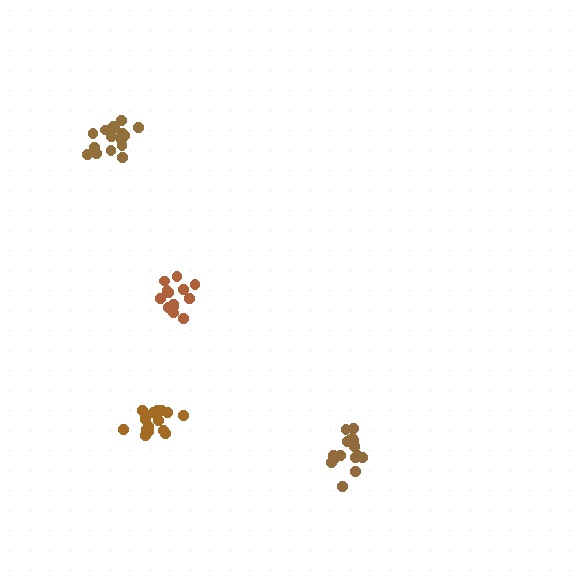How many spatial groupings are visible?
There are 4 spatial groupings.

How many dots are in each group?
Group 1: 17 dots, Group 2: 14 dots, Group 3: 16 dots, Group 4: 16 dots (63 total).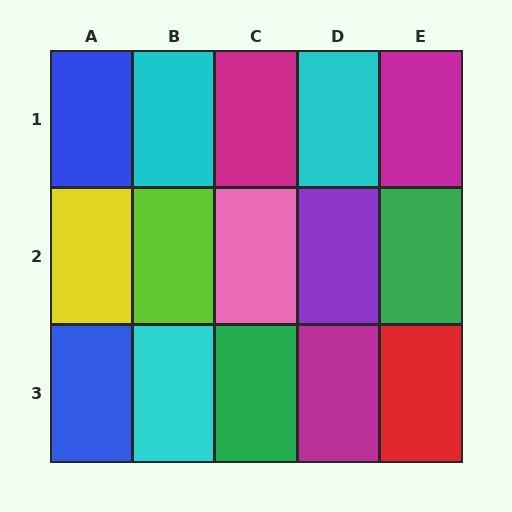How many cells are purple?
1 cell is purple.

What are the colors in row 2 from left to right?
Yellow, lime, pink, purple, green.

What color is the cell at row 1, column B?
Cyan.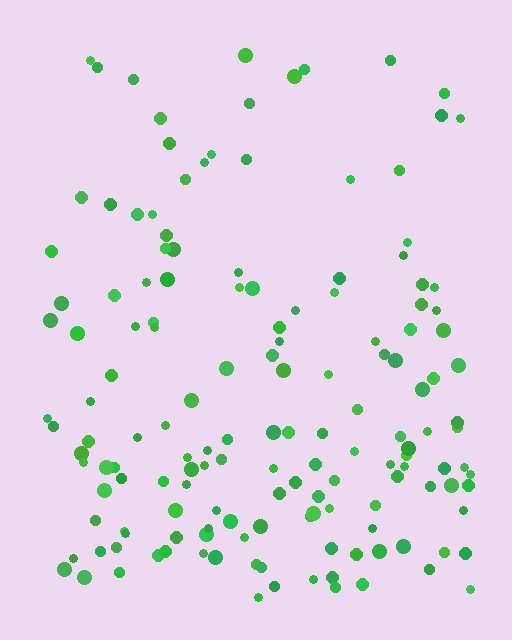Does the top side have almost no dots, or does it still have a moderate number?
Still a moderate number, just noticeably fewer than the bottom.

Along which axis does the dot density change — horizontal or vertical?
Vertical.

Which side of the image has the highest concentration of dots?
The bottom.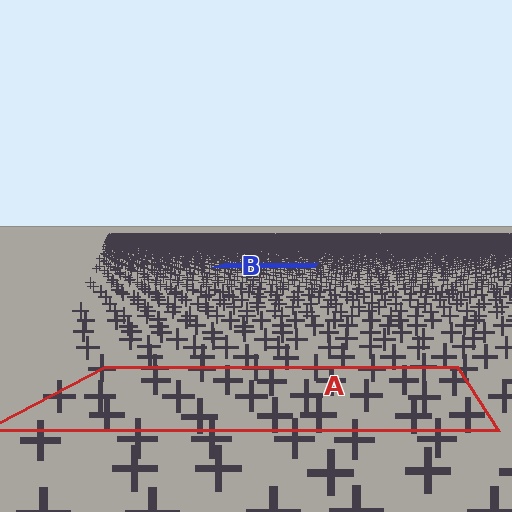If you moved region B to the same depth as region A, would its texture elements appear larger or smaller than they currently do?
They would appear larger. At a closer depth, the same texture elements are projected at a bigger on-screen size.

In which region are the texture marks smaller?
The texture marks are smaller in region B, because it is farther away.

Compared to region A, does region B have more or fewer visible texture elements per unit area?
Region B has more texture elements per unit area — they are packed more densely because it is farther away.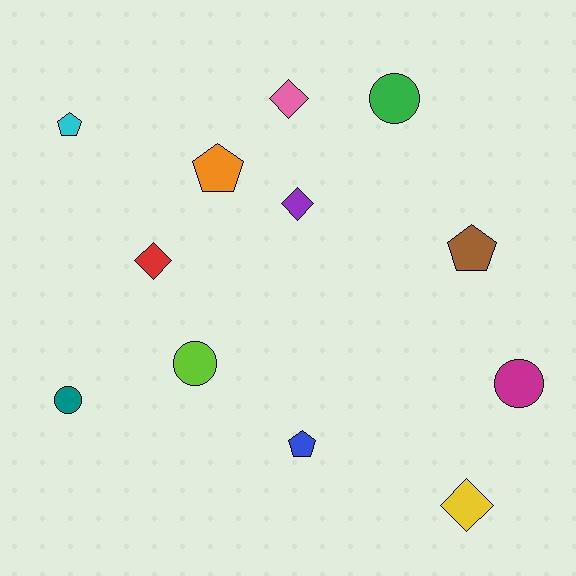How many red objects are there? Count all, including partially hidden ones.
There is 1 red object.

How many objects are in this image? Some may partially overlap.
There are 12 objects.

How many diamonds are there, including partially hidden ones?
There are 4 diamonds.